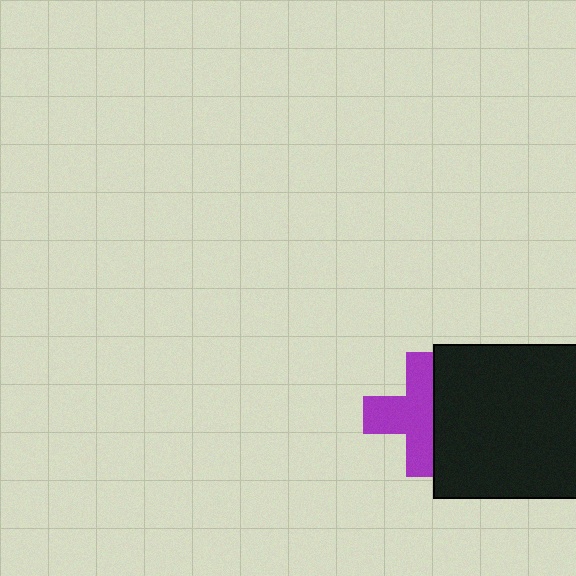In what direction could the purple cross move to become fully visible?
The purple cross could move left. That would shift it out from behind the black square entirely.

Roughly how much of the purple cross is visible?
About half of it is visible (roughly 64%).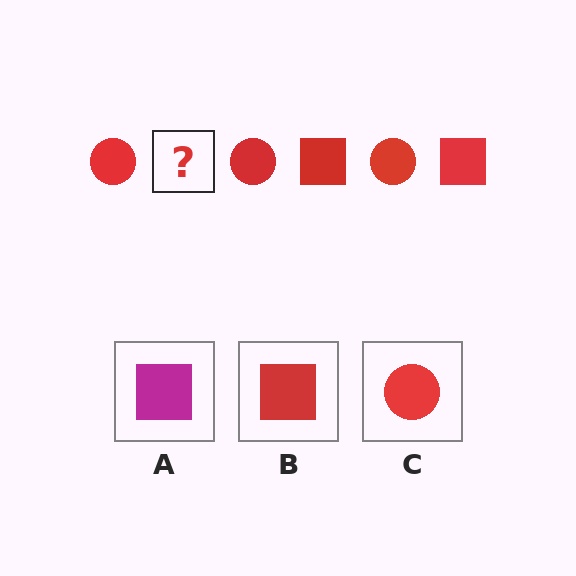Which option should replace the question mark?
Option B.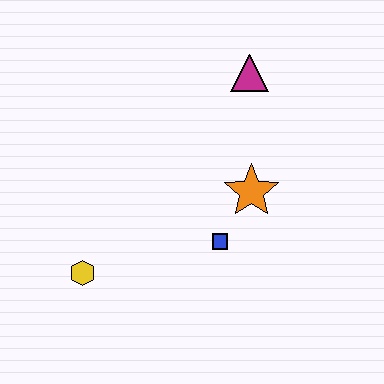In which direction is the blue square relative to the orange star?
The blue square is below the orange star.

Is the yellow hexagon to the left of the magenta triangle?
Yes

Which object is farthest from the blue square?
The magenta triangle is farthest from the blue square.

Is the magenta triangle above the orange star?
Yes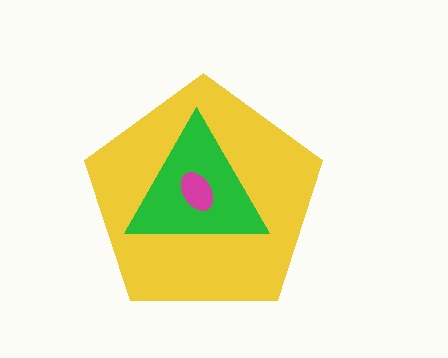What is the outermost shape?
The yellow pentagon.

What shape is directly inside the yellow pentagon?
The green triangle.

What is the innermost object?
The magenta ellipse.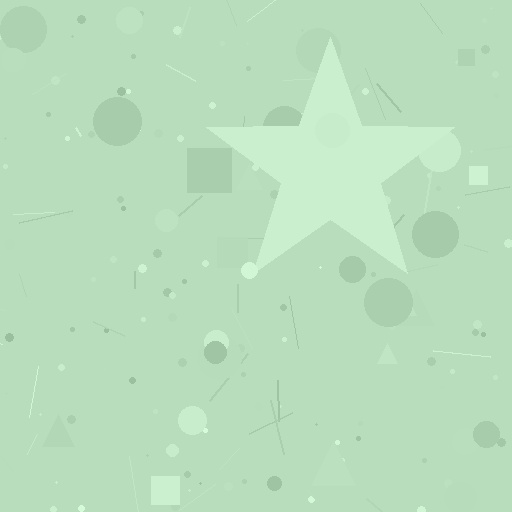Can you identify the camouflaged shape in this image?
The camouflaged shape is a star.